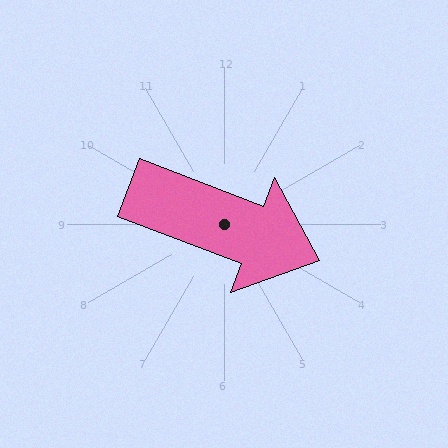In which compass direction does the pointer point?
East.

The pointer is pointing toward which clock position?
Roughly 4 o'clock.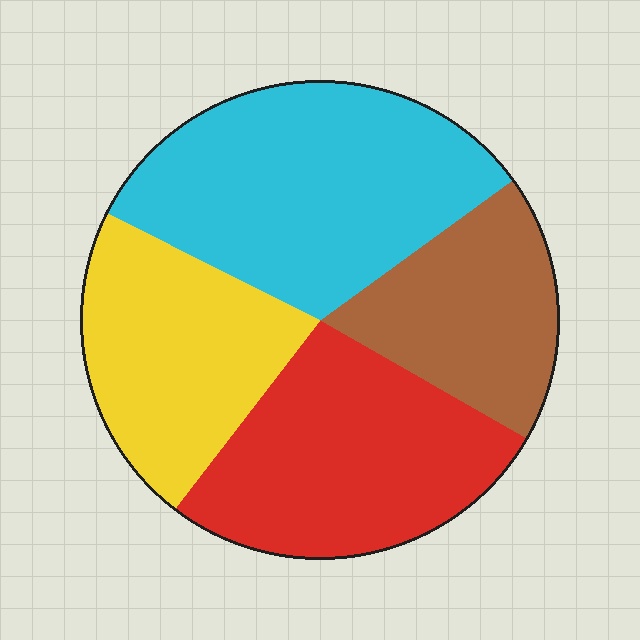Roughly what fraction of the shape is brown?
Brown covers roughly 20% of the shape.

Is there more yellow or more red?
Red.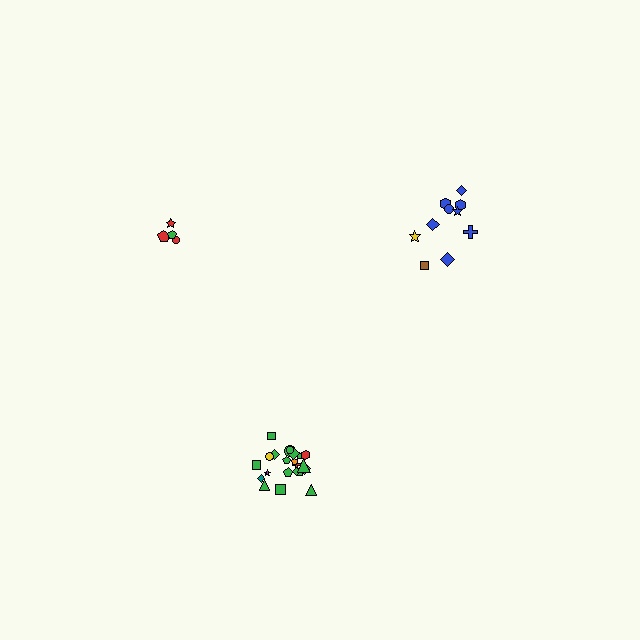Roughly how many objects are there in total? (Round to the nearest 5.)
Roughly 35 objects in total.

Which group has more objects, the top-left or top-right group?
The top-right group.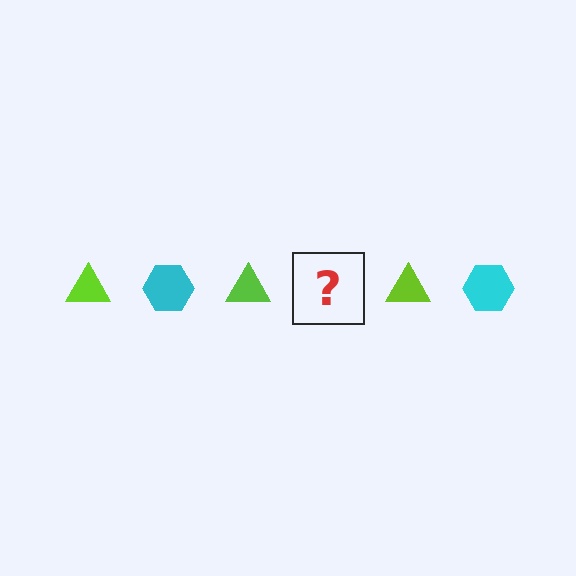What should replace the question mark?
The question mark should be replaced with a cyan hexagon.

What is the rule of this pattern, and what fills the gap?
The rule is that the pattern alternates between lime triangle and cyan hexagon. The gap should be filled with a cyan hexagon.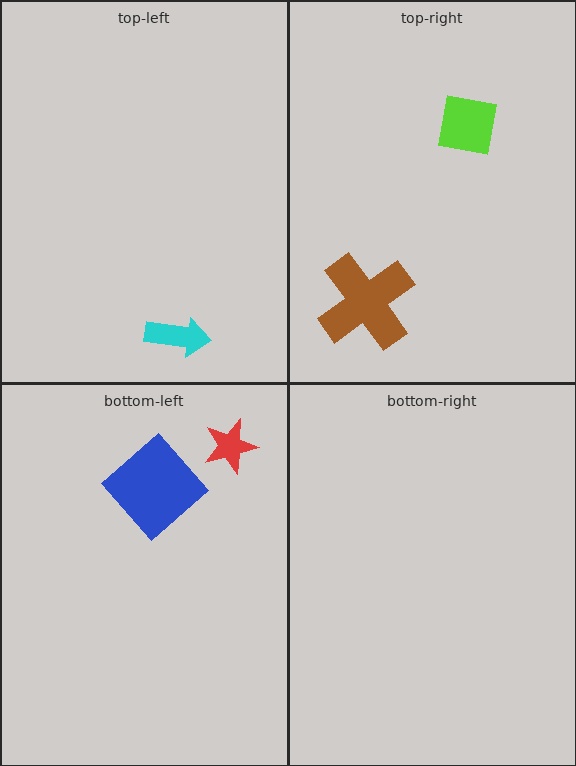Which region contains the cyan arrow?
The top-left region.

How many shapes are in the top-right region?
2.